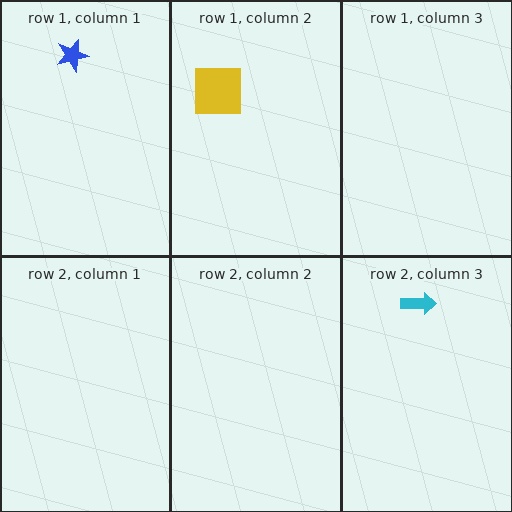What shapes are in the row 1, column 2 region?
The yellow square.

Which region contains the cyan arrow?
The row 2, column 3 region.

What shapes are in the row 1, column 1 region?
The blue star.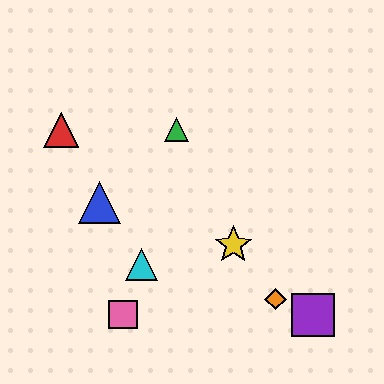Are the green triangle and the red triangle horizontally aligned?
Yes, both are at y≈130.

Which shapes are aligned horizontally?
The red triangle, the green triangle are aligned horizontally.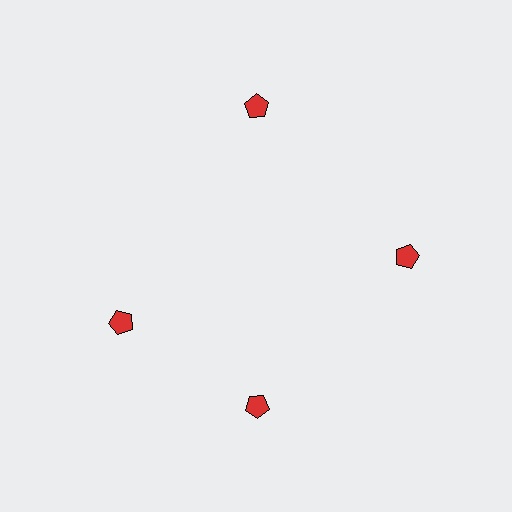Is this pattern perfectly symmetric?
No. The 4 red pentagons are arranged in a ring, but one element near the 9 o'clock position is rotated out of alignment along the ring, breaking the 4-fold rotational symmetry.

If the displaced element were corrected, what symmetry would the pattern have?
It would have 4-fold rotational symmetry — the pattern would map onto itself every 90 degrees.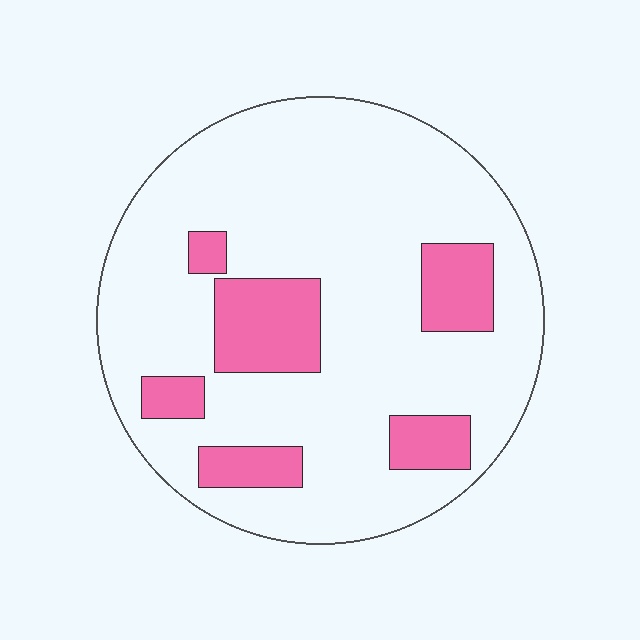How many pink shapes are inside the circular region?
6.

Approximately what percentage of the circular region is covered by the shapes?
Approximately 20%.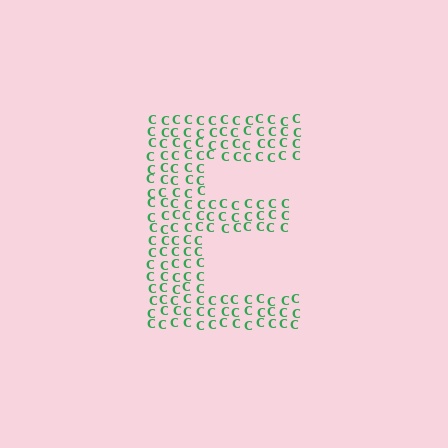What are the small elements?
The small elements are letter C's.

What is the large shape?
The large shape is the letter E.